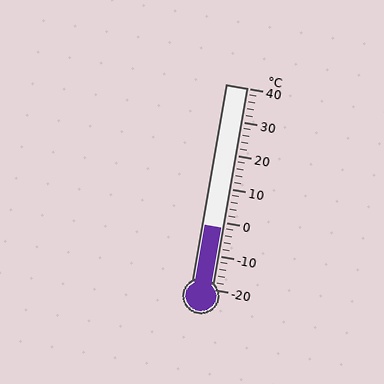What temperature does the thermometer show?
The thermometer shows approximately -2°C.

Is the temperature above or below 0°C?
The temperature is below 0°C.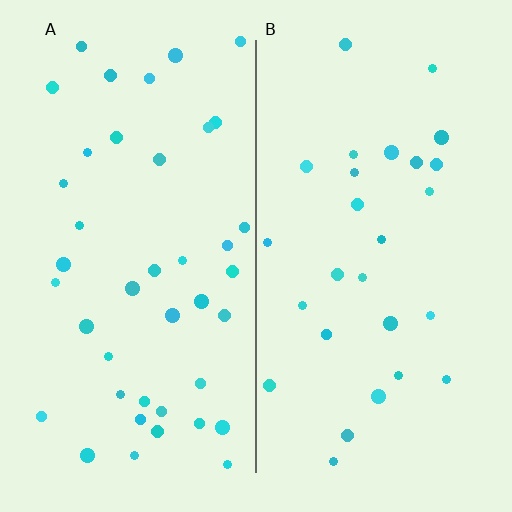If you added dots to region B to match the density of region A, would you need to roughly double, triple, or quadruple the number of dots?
Approximately double.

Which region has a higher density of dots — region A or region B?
A (the left).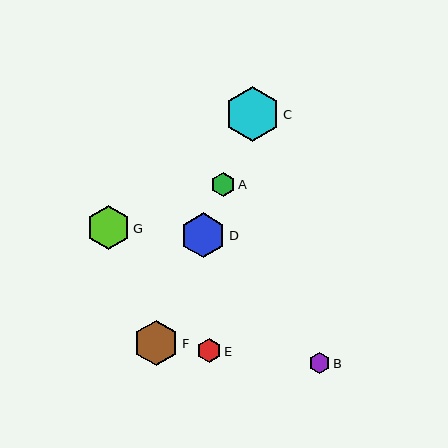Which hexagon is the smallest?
Hexagon B is the smallest with a size of approximately 21 pixels.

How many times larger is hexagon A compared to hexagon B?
Hexagon A is approximately 1.1 times the size of hexagon B.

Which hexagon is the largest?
Hexagon C is the largest with a size of approximately 56 pixels.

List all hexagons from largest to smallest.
From largest to smallest: C, F, D, G, E, A, B.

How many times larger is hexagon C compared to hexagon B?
Hexagon C is approximately 2.6 times the size of hexagon B.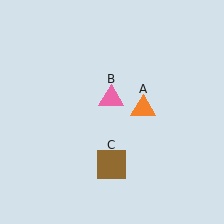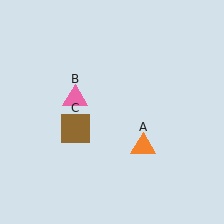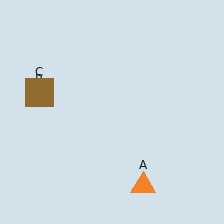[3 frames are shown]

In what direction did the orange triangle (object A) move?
The orange triangle (object A) moved down.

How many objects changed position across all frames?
3 objects changed position: orange triangle (object A), pink triangle (object B), brown square (object C).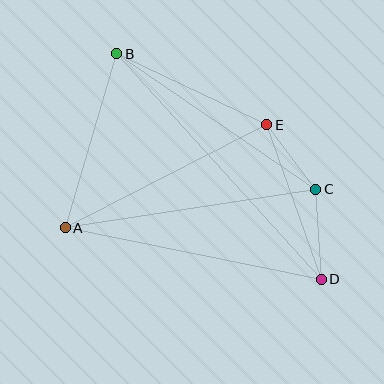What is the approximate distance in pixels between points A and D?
The distance between A and D is approximately 261 pixels.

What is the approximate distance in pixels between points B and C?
The distance between B and C is approximately 241 pixels.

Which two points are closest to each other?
Points C and E are closest to each other.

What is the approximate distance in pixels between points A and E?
The distance between A and E is approximately 226 pixels.